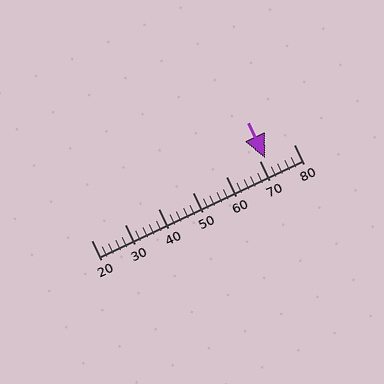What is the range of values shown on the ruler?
The ruler shows values from 20 to 80.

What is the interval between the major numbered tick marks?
The major tick marks are spaced 10 units apart.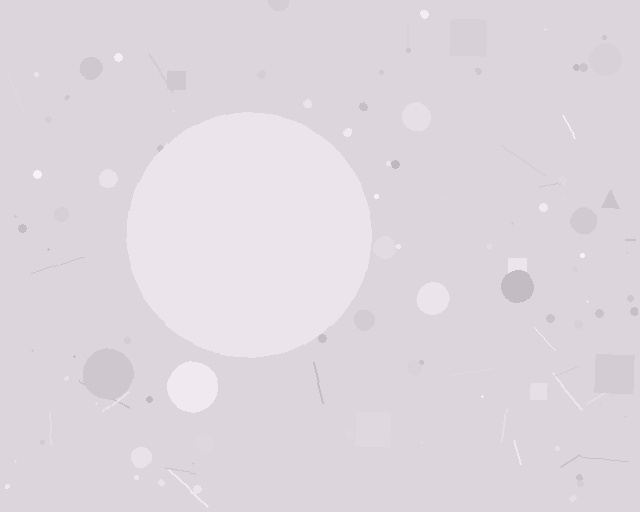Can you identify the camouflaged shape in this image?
The camouflaged shape is a circle.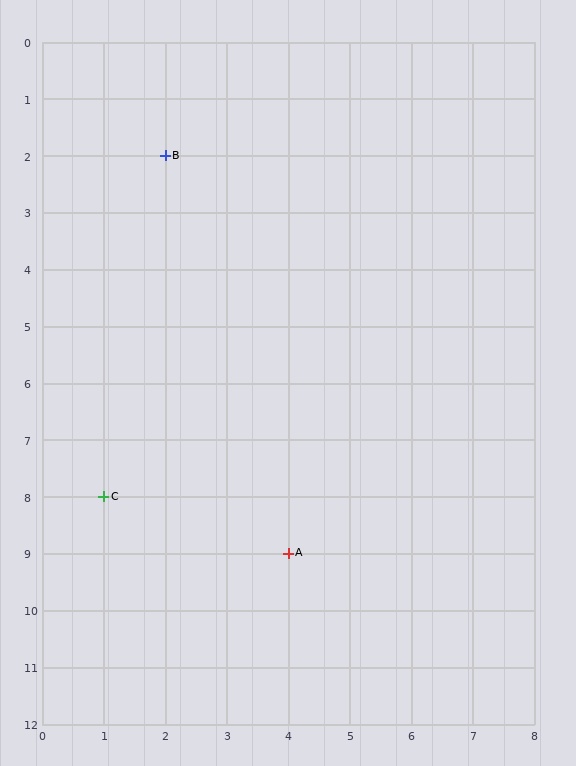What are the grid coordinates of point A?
Point A is at grid coordinates (4, 9).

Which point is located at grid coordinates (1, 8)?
Point C is at (1, 8).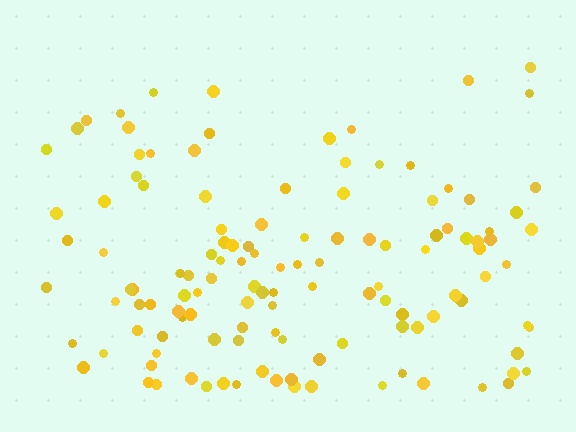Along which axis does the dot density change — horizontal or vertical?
Vertical.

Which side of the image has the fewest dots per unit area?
The top.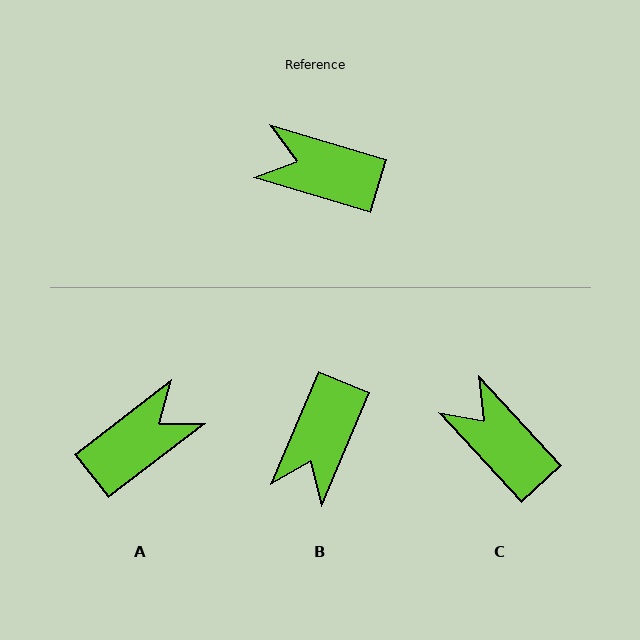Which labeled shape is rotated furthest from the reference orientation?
A, about 126 degrees away.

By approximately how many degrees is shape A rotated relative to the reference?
Approximately 126 degrees clockwise.